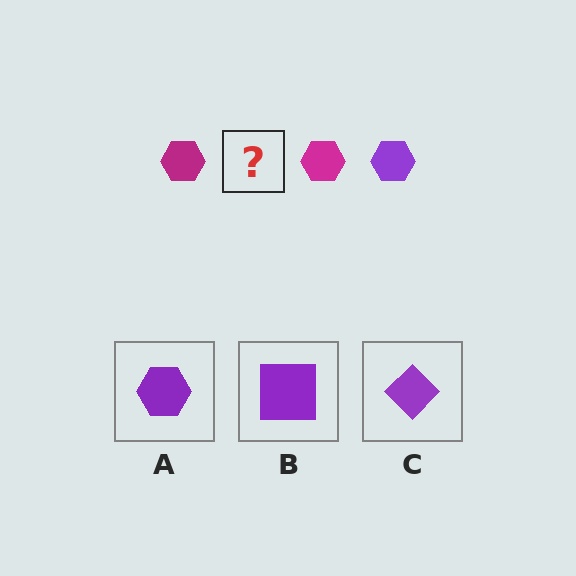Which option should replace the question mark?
Option A.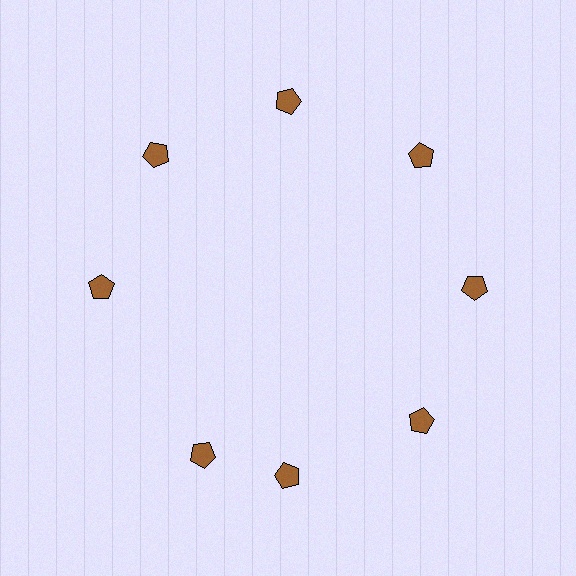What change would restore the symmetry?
The symmetry would be restored by rotating it back into even spacing with its neighbors so that all 8 pentagons sit at equal angles and equal distance from the center.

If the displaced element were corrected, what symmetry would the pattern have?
It would have 8-fold rotational symmetry — the pattern would map onto itself every 45 degrees.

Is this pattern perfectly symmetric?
No. The 8 brown pentagons are arranged in a ring, but one element near the 8 o'clock position is rotated out of alignment along the ring, breaking the 8-fold rotational symmetry.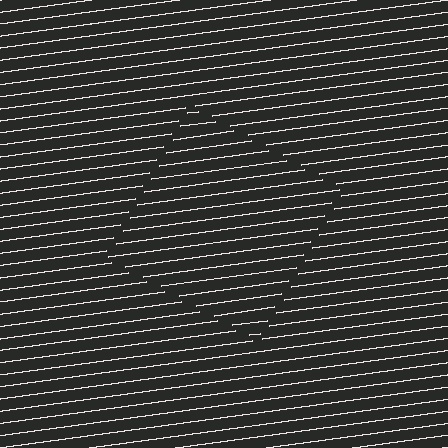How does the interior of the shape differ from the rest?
The interior of the shape contains the same grating, shifted by half a period — the contour is defined by the phase discontinuity where line-ends from the inner and outer gratings abut.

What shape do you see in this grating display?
An illusory square. The interior of the shape contains the same grating, shifted by half a period — the contour is defined by the phase discontinuity where line-ends from the inner and outer gratings abut.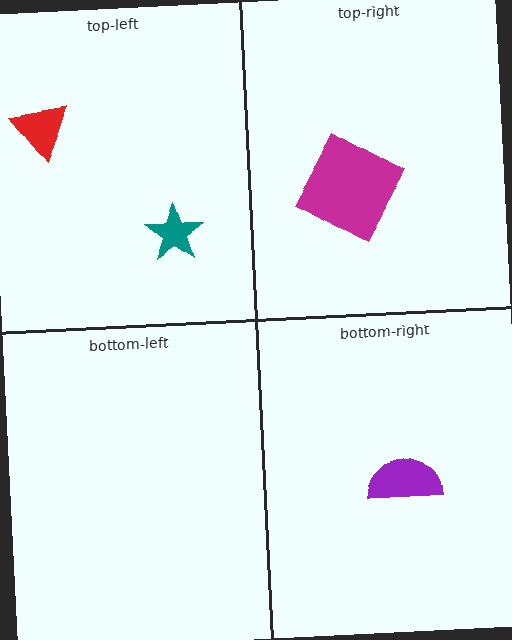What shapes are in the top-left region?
The teal star, the red triangle.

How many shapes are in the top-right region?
1.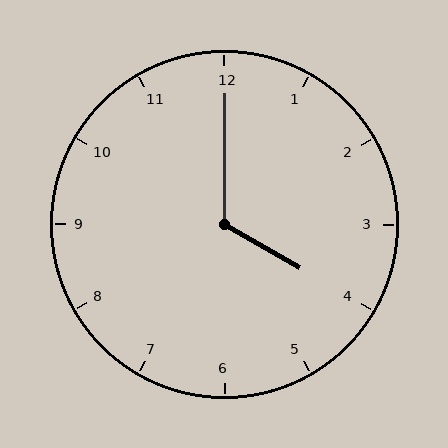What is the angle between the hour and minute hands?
Approximately 120 degrees.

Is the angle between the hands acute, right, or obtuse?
It is obtuse.